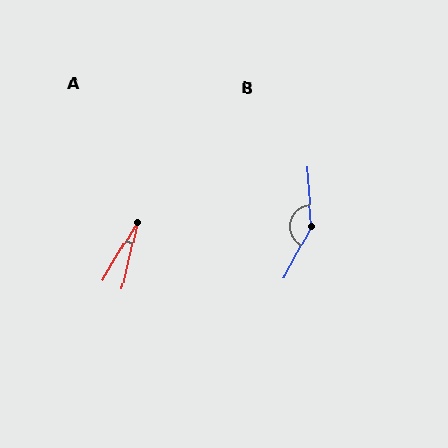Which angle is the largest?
B, at approximately 148 degrees.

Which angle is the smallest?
A, at approximately 18 degrees.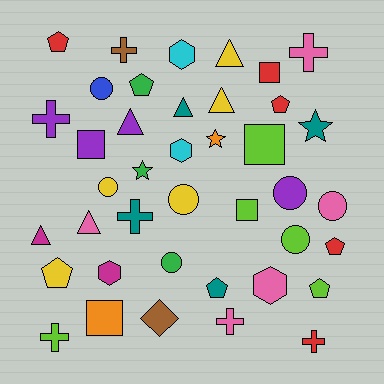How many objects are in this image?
There are 40 objects.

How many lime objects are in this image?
There are 5 lime objects.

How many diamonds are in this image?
There is 1 diamond.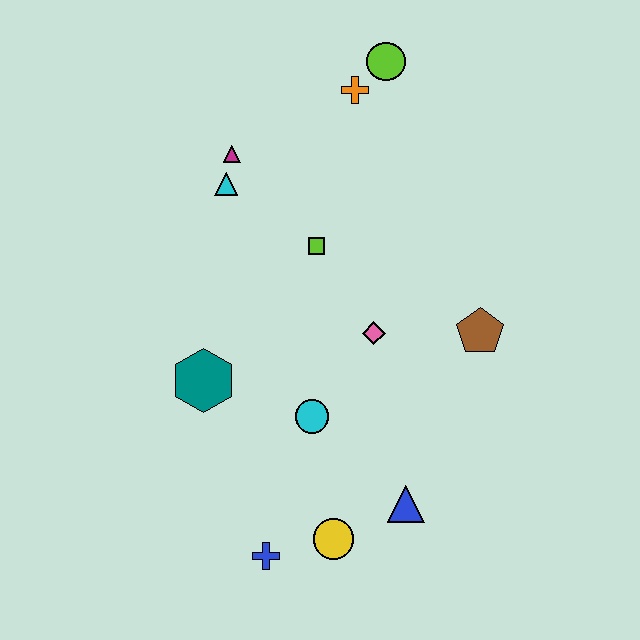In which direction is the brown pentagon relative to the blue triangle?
The brown pentagon is above the blue triangle.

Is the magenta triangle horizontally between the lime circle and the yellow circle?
No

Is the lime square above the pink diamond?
Yes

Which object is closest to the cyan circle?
The pink diamond is closest to the cyan circle.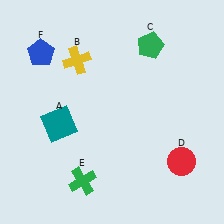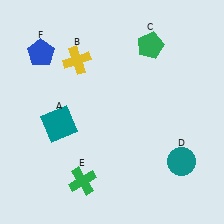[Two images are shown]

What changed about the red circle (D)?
In Image 1, D is red. In Image 2, it changed to teal.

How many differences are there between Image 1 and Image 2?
There is 1 difference between the two images.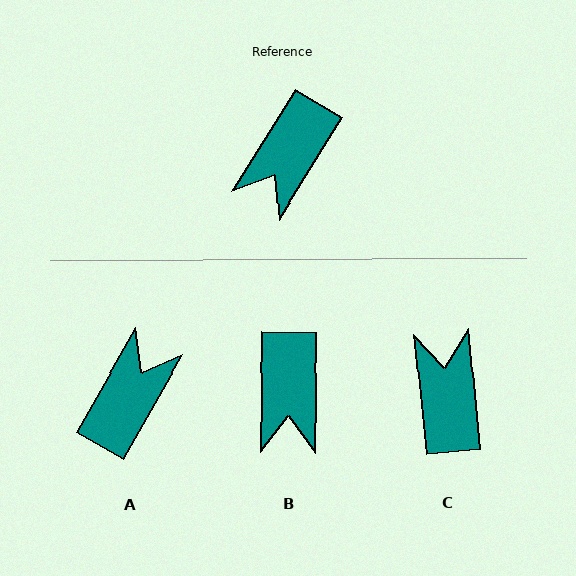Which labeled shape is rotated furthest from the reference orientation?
A, about 178 degrees away.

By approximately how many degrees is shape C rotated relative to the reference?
Approximately 143 degrees clockwise.